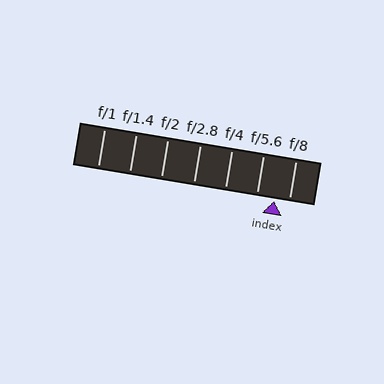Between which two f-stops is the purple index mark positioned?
The index mark is between f/5.6 and f/8.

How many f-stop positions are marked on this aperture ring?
There are 7 f-stop positions marked.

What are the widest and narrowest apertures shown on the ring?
The widest aperture shown is f/1 and the narrowest is f/8.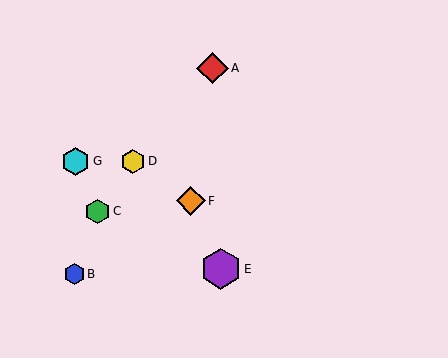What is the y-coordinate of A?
Object A is at y≈68.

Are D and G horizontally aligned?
Yes, both are at y≈161.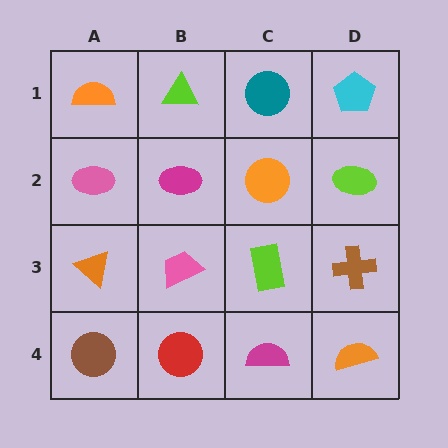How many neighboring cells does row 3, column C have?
4.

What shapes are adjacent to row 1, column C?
An orange circle (row 2, column C), a lime triangle (row 1, column B), a cyan pentagon (row 1, column D).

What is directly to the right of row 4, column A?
A red circle.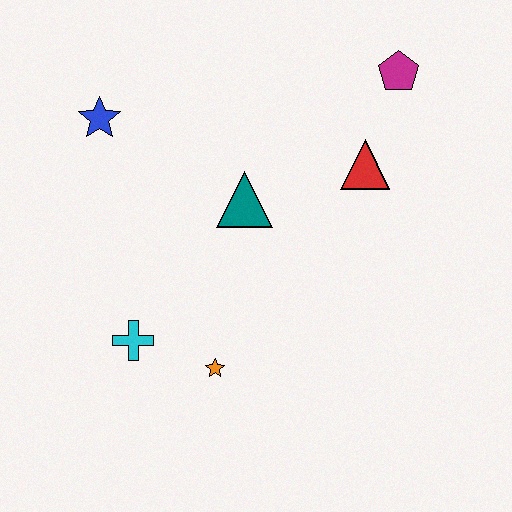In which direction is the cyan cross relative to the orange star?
The cyan cross is to the left of the orange star.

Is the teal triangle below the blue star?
Yes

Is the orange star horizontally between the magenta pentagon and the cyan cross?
Yes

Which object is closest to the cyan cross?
The orange star is closest to the cyan cross.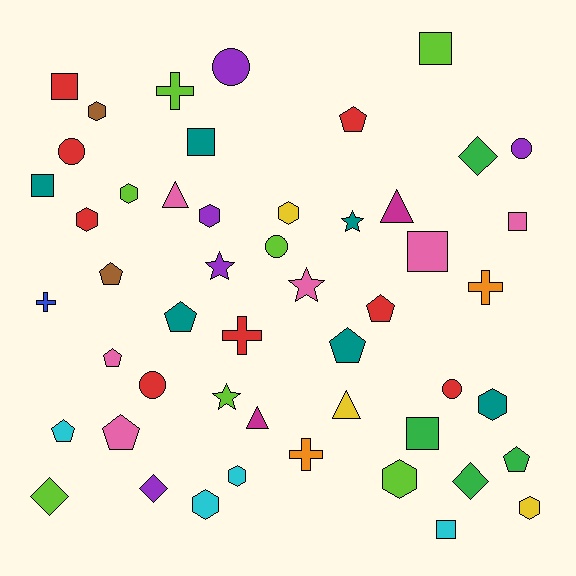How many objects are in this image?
There are 50 objects.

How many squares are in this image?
There are 8 squares.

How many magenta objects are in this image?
There are 2 magenta objects.